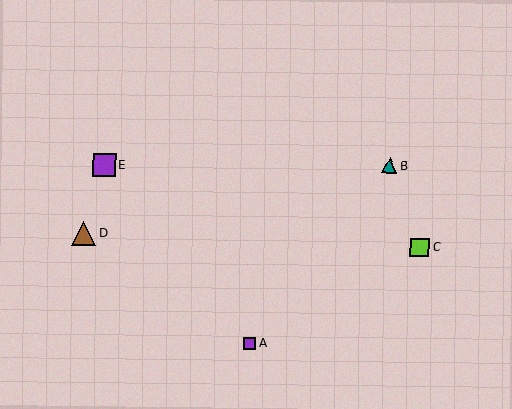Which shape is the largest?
The brown triangle (labeled D) is the largest.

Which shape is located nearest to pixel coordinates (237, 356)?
The purple square (labeled A) at (250, 343) is nearest to that location.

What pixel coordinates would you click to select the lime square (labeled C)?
Click at (420, 247) to select the lime square C.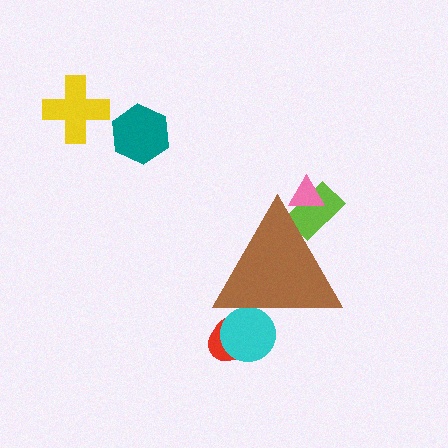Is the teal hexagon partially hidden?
No, the teal hexagon is fully visible.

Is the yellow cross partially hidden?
No, the yellow cross is fully visible.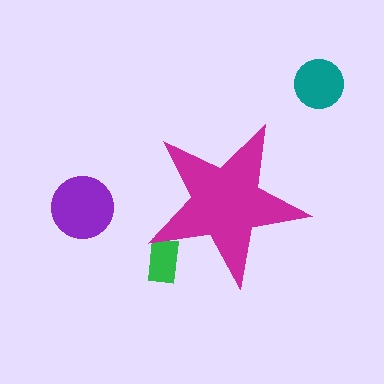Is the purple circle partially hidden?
No, the purple circle is fully visible.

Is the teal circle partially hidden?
No, the teal circle is fully visible.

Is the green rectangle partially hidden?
Yes, the green rectangle is partially hidden behind the magenta star.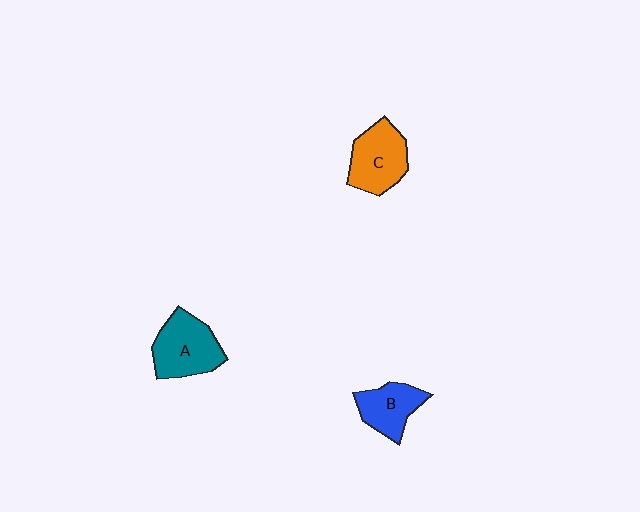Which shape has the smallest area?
Shape B (blue).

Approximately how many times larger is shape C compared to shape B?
Approximately 1.3 times.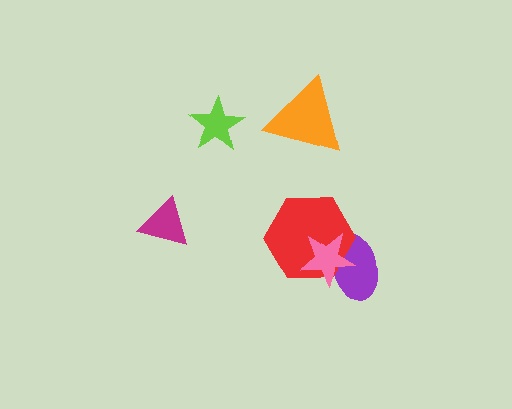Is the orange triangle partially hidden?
No, no other shape covers it.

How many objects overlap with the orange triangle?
0 objects overlap with the orange triangle.